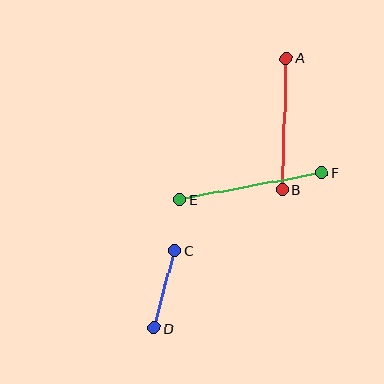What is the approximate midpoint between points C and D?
The midpoint is at approximately (164, 289) pixels.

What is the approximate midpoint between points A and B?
The midpoint is at approximately (284, 123) pixels.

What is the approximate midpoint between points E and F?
The midpoint is at approximately (251, 186) pixels.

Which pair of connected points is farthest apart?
Points E and F are farthest apart.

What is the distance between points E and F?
The distance is approximately 145 pixels.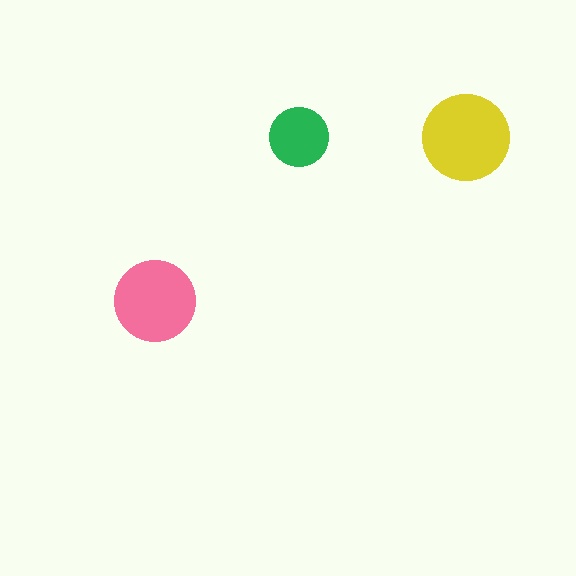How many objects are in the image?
There are 3 objects in the image.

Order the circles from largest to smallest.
the yellow one, the pink one, the green one.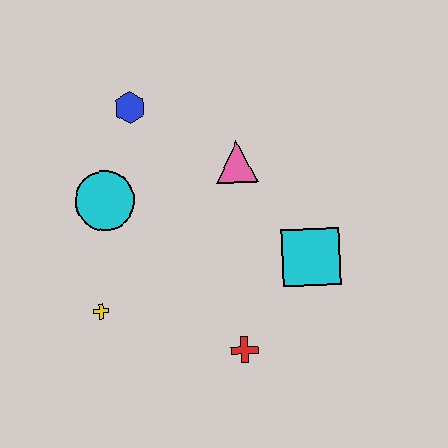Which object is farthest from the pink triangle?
The yellow cross is farthest from the pink triangle.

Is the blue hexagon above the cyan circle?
Yes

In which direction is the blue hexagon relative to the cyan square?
The blue hexagon is to the left of the cyan square.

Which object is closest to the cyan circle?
The blue hexagon is closest to the cyan circle.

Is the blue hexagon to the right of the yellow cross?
Yes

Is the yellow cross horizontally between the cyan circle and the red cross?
No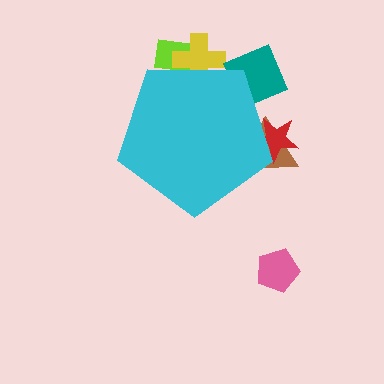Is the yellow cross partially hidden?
Yes, the yellow cross is partially hidden behind the cyan pentagon.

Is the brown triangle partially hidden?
Yes, the brown triangle is partially hidden behind the cyan pentagon.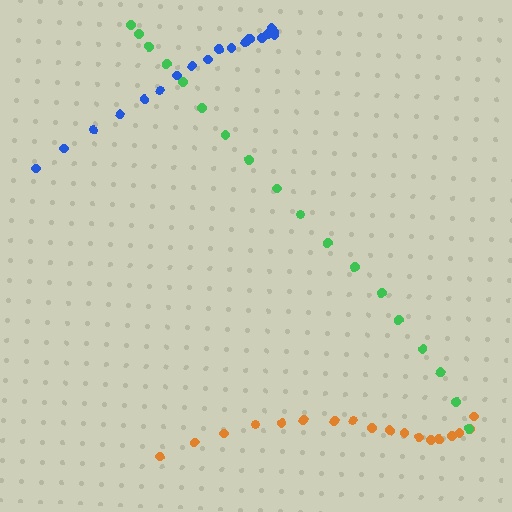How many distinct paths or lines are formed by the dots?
There are 3 distinct paths.